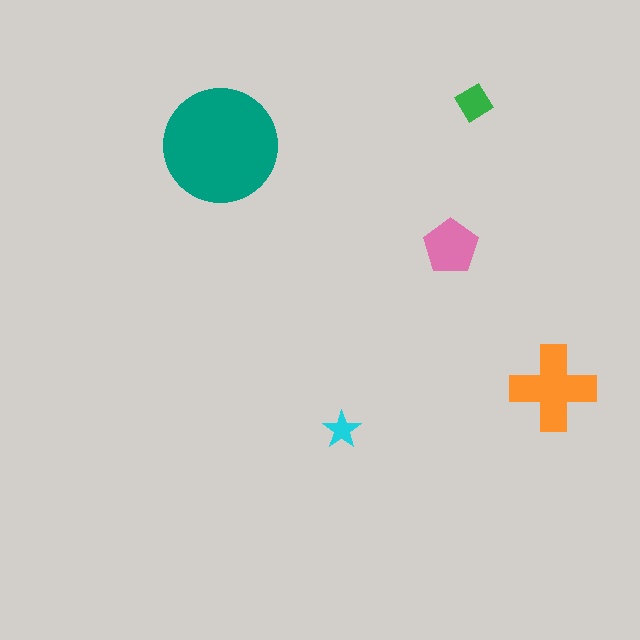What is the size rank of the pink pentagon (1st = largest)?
3rd.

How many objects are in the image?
There are 5 objects in the image.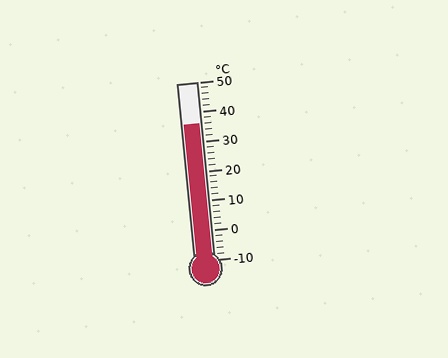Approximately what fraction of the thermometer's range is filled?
The thermometer is filled to approximately 75% of its range.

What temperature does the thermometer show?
The thermometer shows approximately 36°C.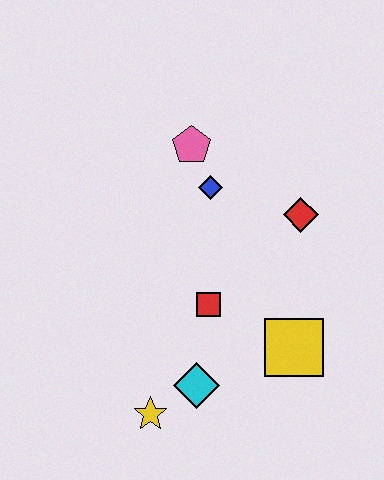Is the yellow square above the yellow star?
Yes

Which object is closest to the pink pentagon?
The blue diamond is closest to the pink pentagon.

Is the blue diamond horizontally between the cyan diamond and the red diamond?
Yes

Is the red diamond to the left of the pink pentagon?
No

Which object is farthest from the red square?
The pink pentagon is farthest from the red square.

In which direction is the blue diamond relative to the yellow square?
The blue diamond is above the yellow square.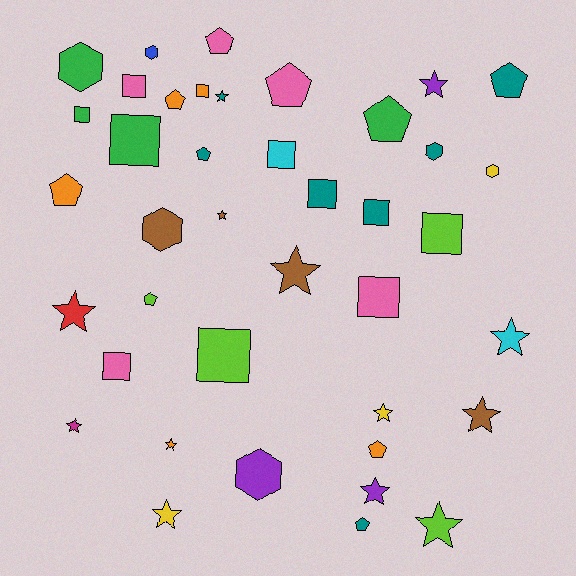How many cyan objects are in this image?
There are 2 cyan objects.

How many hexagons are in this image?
There are 6 hexagons.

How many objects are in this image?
There are 40 objects.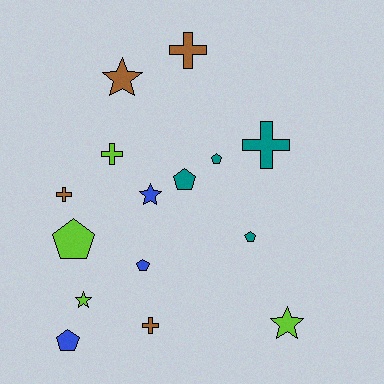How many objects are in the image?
There are 15 objects.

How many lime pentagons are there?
There is 1 lime pentagon.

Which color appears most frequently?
Teal, with 4 objects.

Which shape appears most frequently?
Pentagon, with 6 objects.